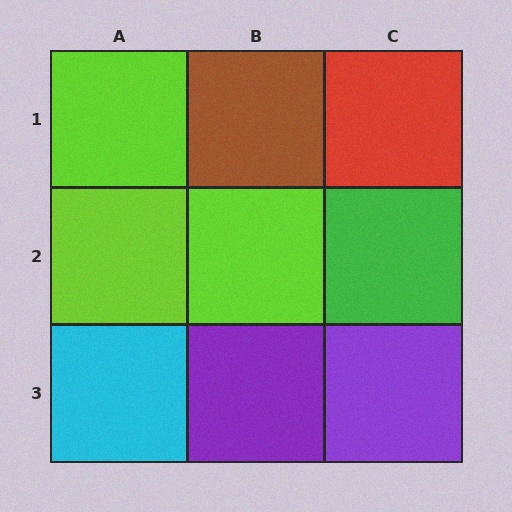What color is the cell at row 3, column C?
Purple.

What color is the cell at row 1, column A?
Lime.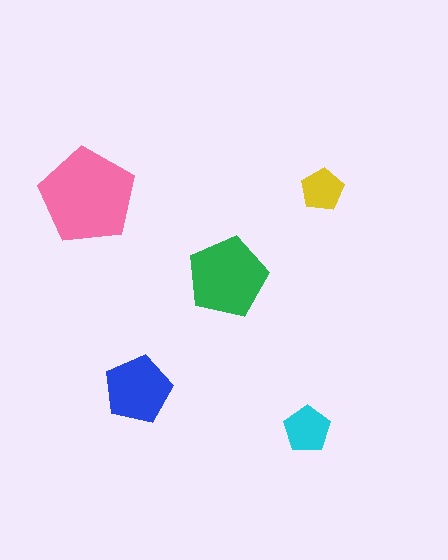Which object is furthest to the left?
The pink pentagon is leftmost.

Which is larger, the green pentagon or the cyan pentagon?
The green one.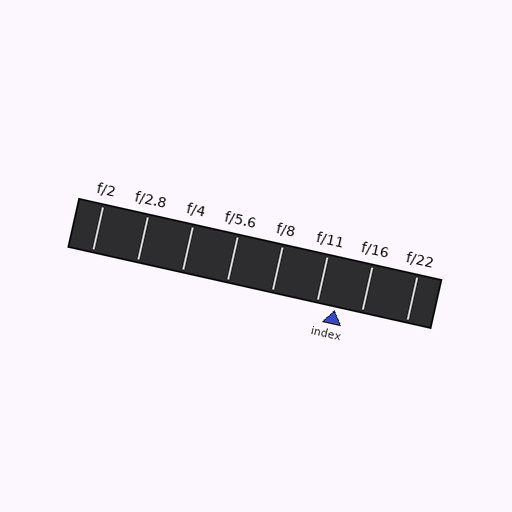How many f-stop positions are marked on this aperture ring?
There are 8 f-stop positions marked.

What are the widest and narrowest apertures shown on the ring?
The widest aperture shown is f/2 and the narrowest is f/22.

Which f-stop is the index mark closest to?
The index mark is closest to f/11.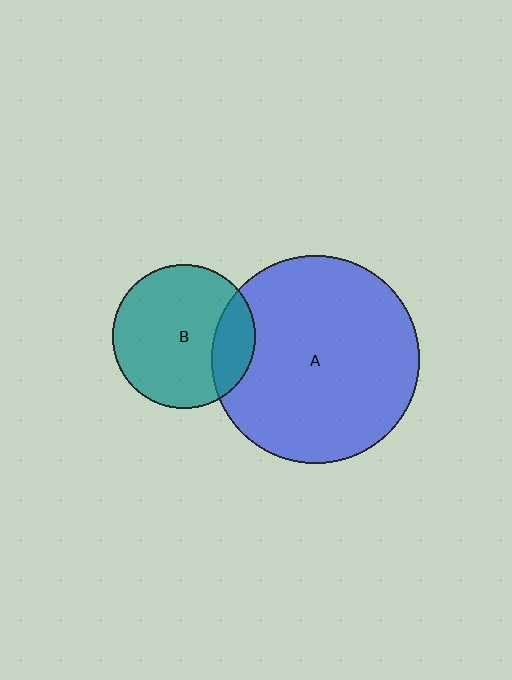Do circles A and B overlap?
Yes.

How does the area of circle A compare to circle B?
Approximately 2.1 times.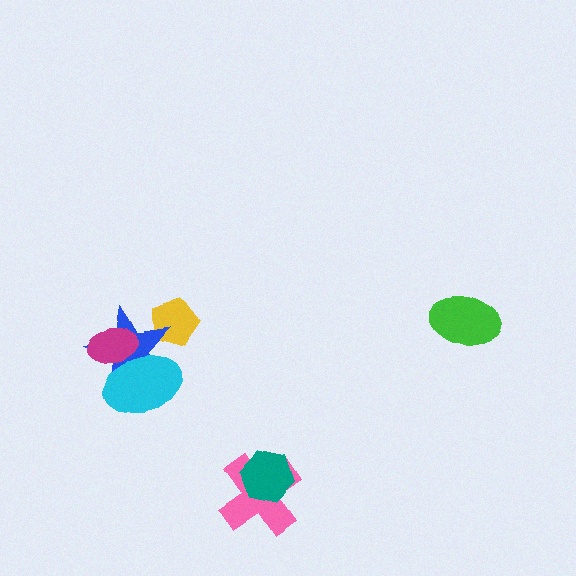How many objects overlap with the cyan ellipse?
2 objects overlap with the cyan ellipse.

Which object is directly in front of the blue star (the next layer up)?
The magenta ellipse is directly in front of the blue star.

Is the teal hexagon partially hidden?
No, no other shape covers it.